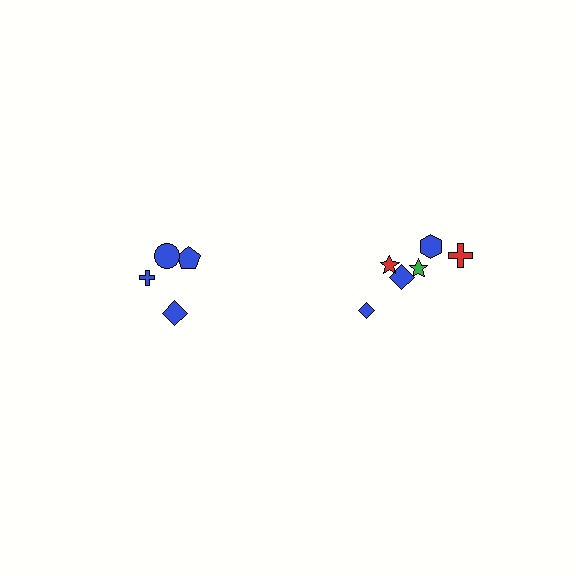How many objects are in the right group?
There are 6 objects.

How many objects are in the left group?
There are 4 objects.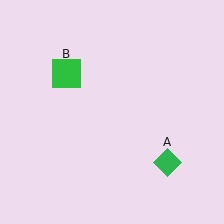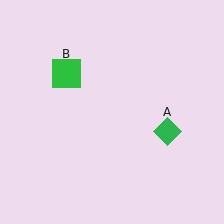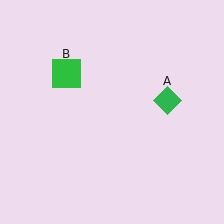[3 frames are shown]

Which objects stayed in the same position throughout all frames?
Green square (object B) remained stationary.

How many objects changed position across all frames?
1 object changed position: green diamond (object A).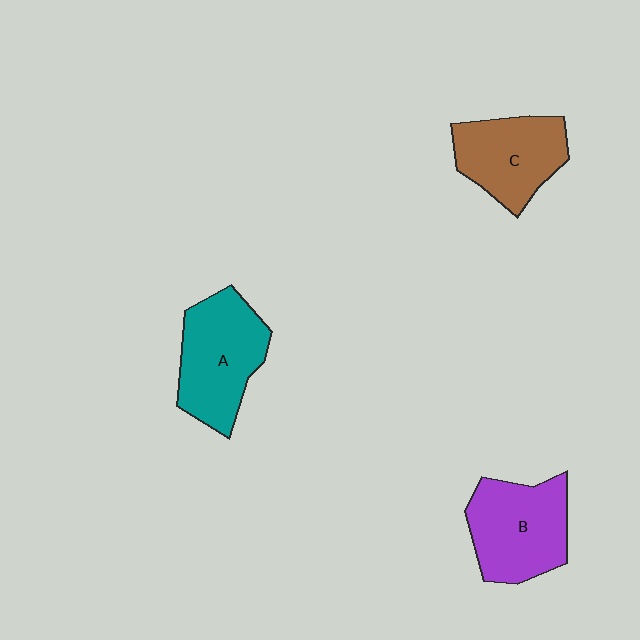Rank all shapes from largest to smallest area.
From largest to smallest: A (teal), B (purple), C (brown).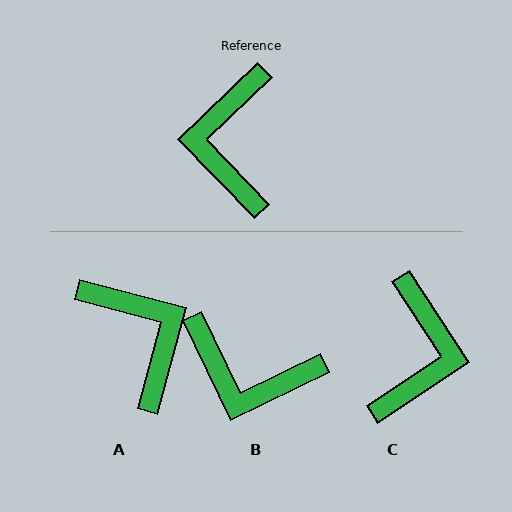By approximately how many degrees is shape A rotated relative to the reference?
Approximately 149 degrees clockwise.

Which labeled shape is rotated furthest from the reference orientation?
C, about 169 degrees away.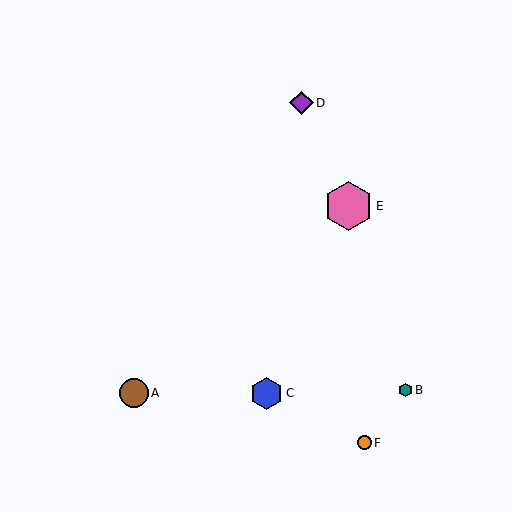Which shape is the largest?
The pink hexagon (labeled E) is the largest.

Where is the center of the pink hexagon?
The center of the pink hexagon is at (348, 206).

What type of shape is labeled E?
Shape E is a pink hexagon.